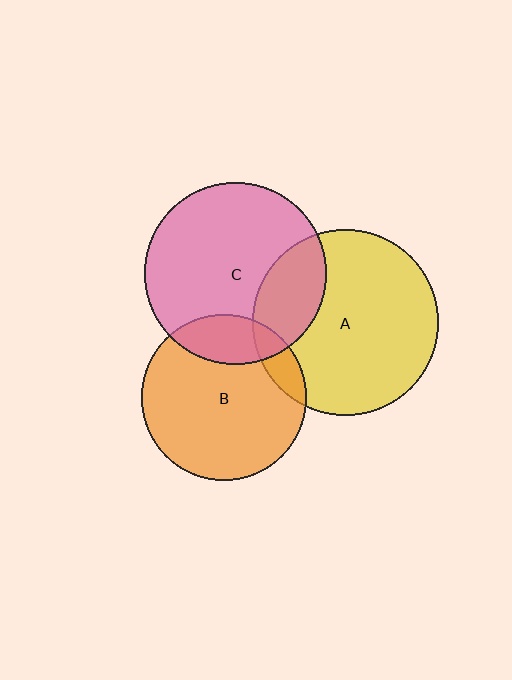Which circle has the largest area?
Circle A (yellow).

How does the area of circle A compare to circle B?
Approximately 1.3 times.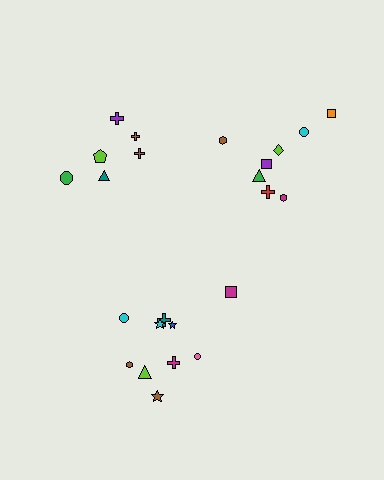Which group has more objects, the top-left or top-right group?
The top-right group.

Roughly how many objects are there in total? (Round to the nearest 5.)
Roughly 25 objects in total.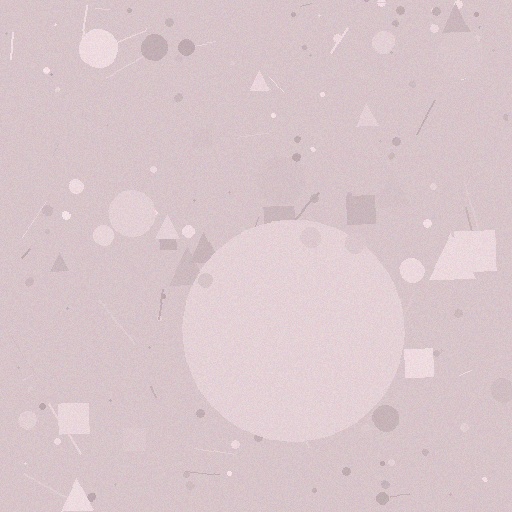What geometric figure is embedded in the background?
A circle is embedded in the background.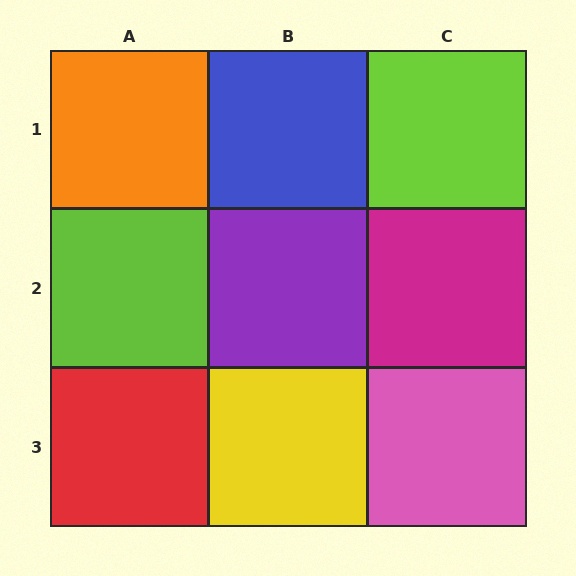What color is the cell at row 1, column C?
Lime.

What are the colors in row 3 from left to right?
Red, yellow, pink.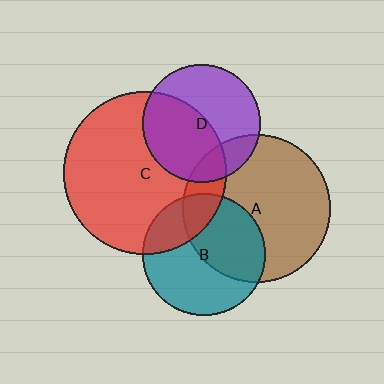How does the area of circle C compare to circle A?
Approximately 1.2 times.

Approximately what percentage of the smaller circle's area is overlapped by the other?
Approximately 15%.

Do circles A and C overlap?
Yes.